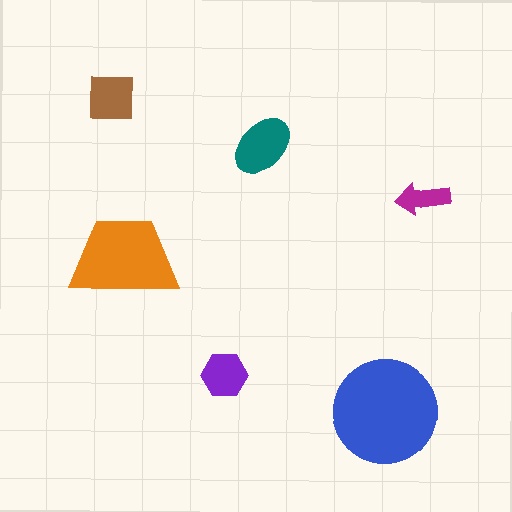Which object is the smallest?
The magenta arrow.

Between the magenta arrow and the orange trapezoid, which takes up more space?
The orange trapezoid.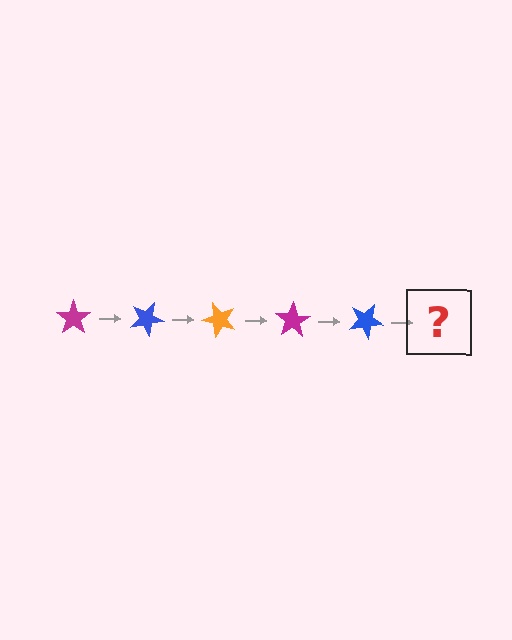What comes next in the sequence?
The next element should be an orange star, rotated 125 degrees from the start.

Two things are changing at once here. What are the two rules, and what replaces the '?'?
The two rules are that it rotates 25 degrees each step and the color cycles through magenta, blue, and orange. The '?' should be an orange star, rotated 125 degrees from the start.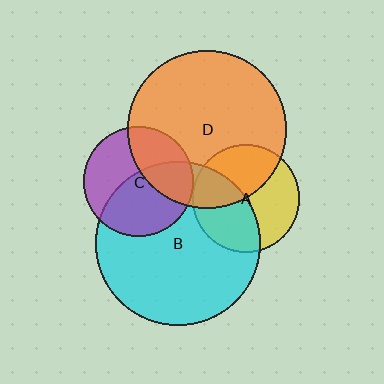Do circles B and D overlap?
Yes.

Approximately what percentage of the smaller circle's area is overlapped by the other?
Approximately 15%.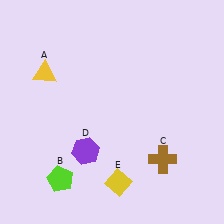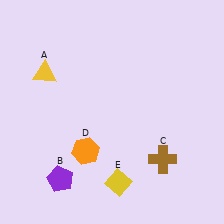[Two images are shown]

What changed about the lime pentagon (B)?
In Image 1, B is lime. In Image 2, it changed to purple.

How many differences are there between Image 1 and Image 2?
There are 2 differences between the two images.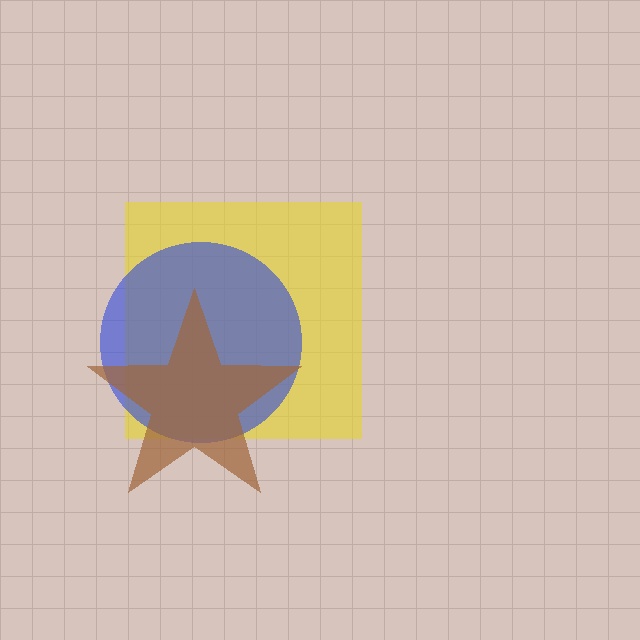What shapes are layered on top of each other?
The layered shapes are: a yellow square, a blue circle, a brown star.